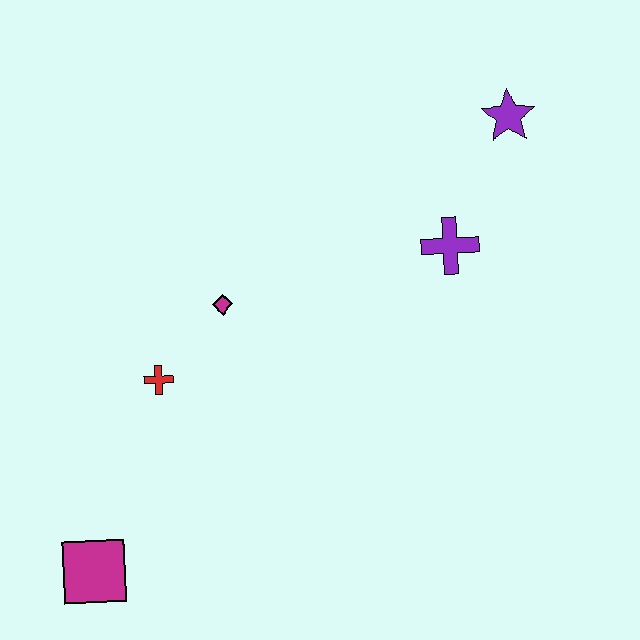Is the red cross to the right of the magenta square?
Yes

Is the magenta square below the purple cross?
Yes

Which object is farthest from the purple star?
The magenta square is farthest from the purple star.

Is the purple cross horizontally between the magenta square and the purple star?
Yes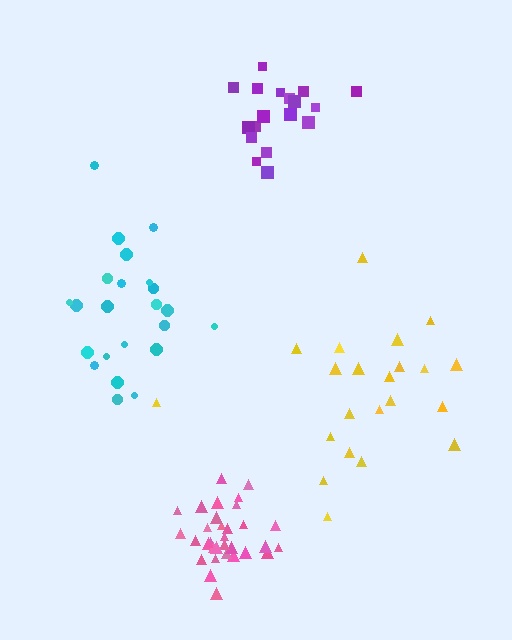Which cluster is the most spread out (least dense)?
Yellow.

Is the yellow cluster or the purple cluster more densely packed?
Purple.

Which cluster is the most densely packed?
Pink.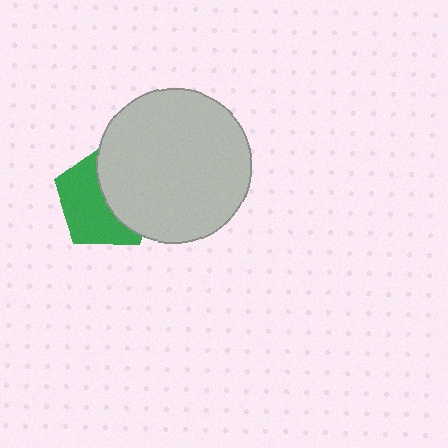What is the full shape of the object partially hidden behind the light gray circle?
The partially hidden object is a green pentagon.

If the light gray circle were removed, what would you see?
You would see the complete green pentagon.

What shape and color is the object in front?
The object in front is a light gray circle.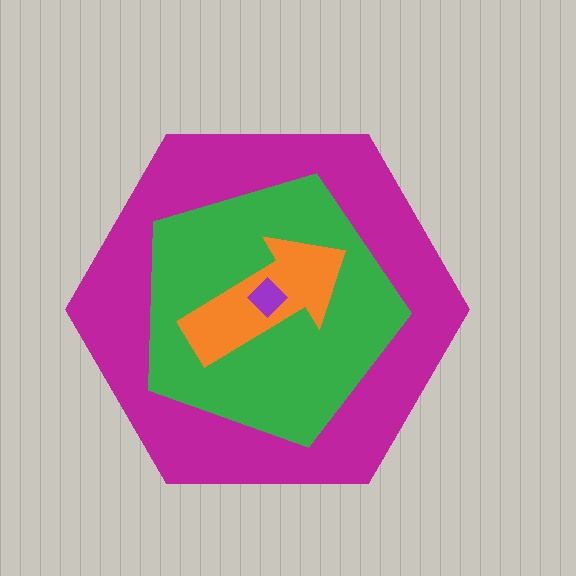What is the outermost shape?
The magenta hexagon.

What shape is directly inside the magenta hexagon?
The green pentagon.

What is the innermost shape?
The purple diamond.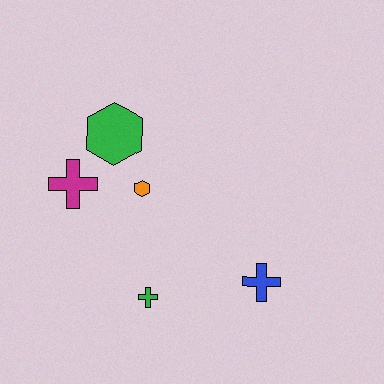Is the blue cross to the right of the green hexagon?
Yes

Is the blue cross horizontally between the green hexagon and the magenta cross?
No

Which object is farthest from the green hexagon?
The blue cross is farthest from the green hexagon.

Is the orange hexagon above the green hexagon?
No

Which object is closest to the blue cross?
The green cross is closest to the blue cross.